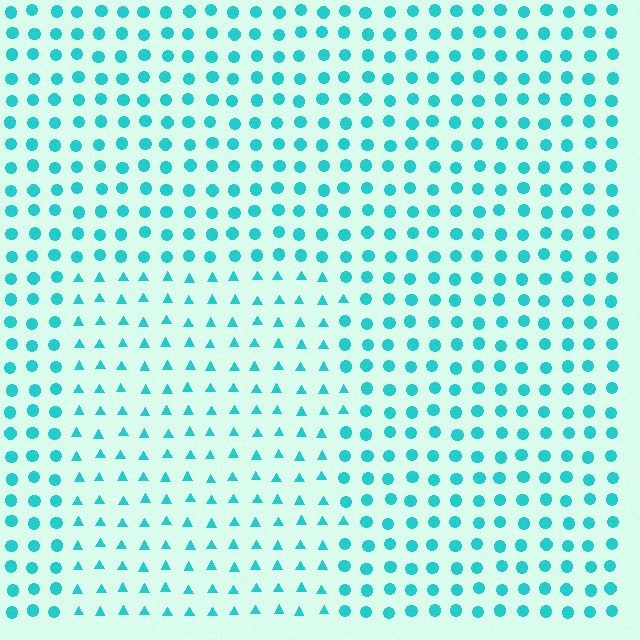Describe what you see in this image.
The image is filled with small cyan elements arranged in a uniform grid. A rectangle-shaped region contains triangles, while the surrounding area contains circles. The boundary is defined purely by the change in element shape.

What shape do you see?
I see a rectangle.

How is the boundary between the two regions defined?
The boundary is defined by a change in element shape: triangles inside vs. circles outside. All elements share the same color and spacing.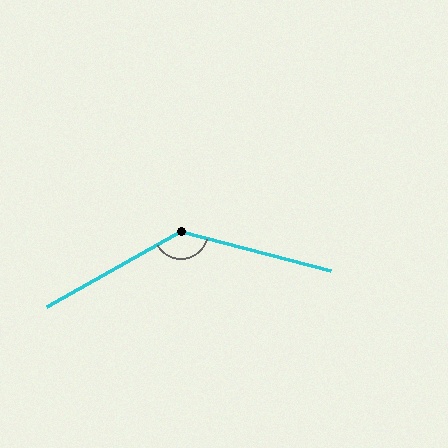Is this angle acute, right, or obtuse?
It is obtuse.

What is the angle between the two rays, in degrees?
Approximately 136 degrees.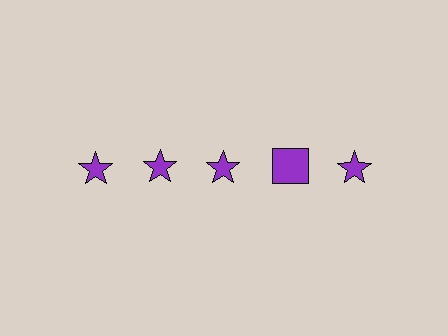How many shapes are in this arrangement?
There are 5 shapes arranged in a grid pattern.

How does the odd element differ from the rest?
It has a different shape: square instead of star.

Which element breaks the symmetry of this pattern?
The purple square in the top row, second from right column breaks the symmetry. All other shapes are purple stars.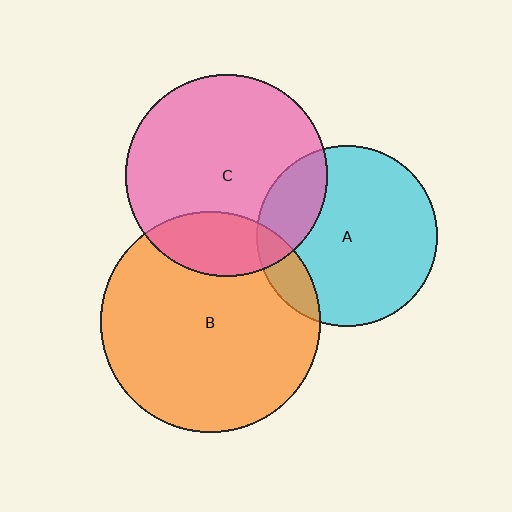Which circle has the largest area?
Circle B (orange).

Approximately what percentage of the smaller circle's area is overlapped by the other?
Approximately 20%.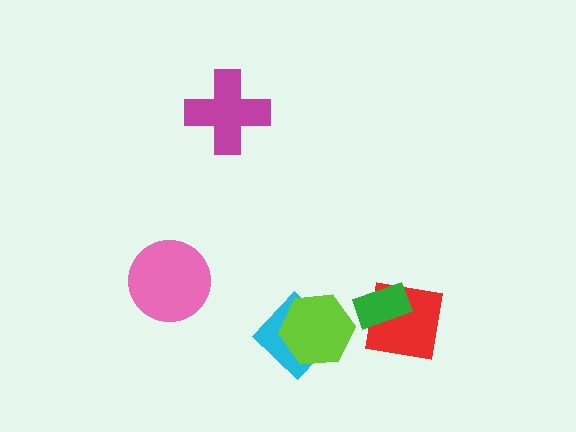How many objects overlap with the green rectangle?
1 object overlaps with the green rectangle.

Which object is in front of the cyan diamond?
The lime hexagon is in front of the cyan diamond.